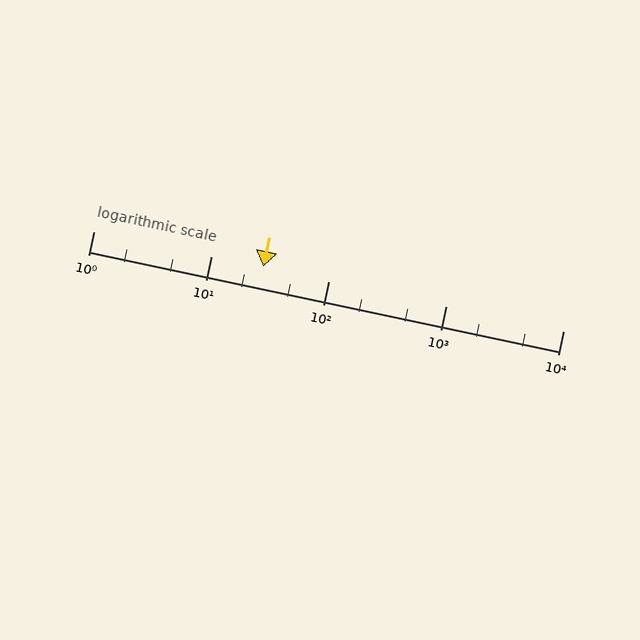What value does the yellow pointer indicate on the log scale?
The pointer indicates approximately 28.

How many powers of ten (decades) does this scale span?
The scale spans 4 decades, from 1 to 10000.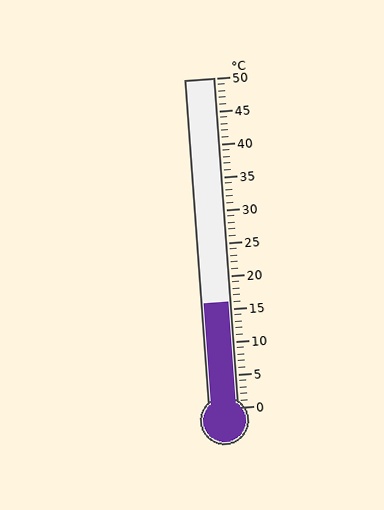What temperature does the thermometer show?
The thermometer shows approximately 16°C.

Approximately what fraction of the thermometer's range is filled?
The thermometer is filled to approximately 30% of its range.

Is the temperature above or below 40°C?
The temperature is below 40°C.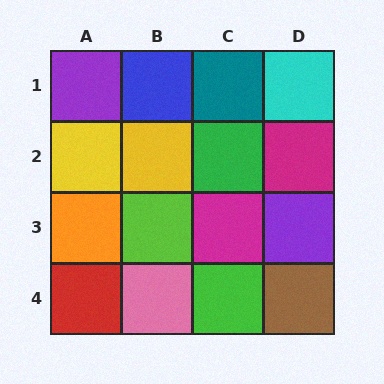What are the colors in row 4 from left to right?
Red, pink, green, brown.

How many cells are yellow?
2 cells are yellow.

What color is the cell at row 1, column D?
Cyan.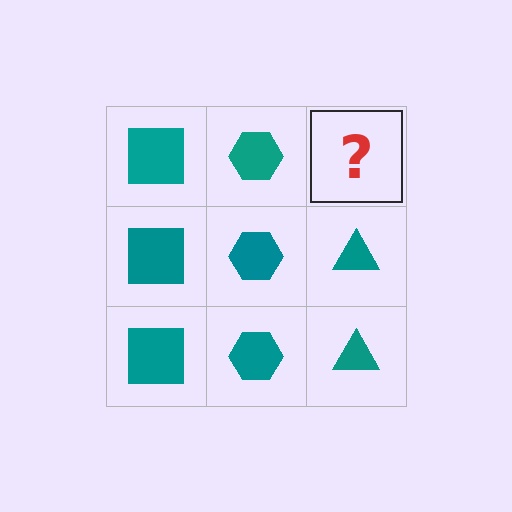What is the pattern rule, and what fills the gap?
The rule is that each column has a consistent shape. The gap should be filled with a teal triangle.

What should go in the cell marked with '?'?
The missing cell should contain a teal triangle.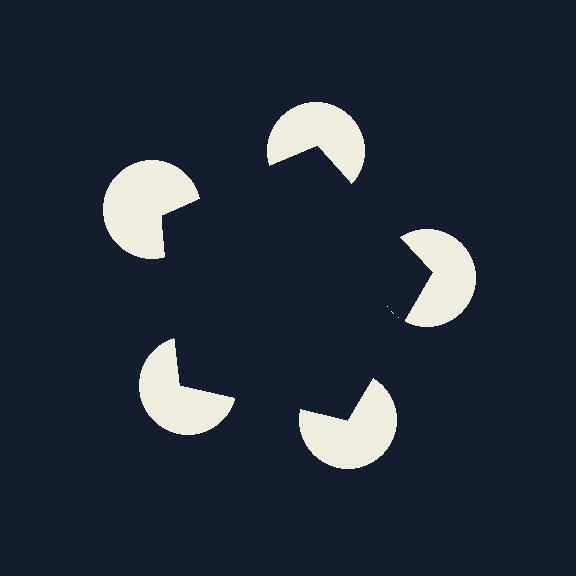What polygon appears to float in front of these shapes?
An illusory pentagon — its edges are inferred from the aligned wedge cuts in the pac-man discs, not physically drawn.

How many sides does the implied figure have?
5 sides.